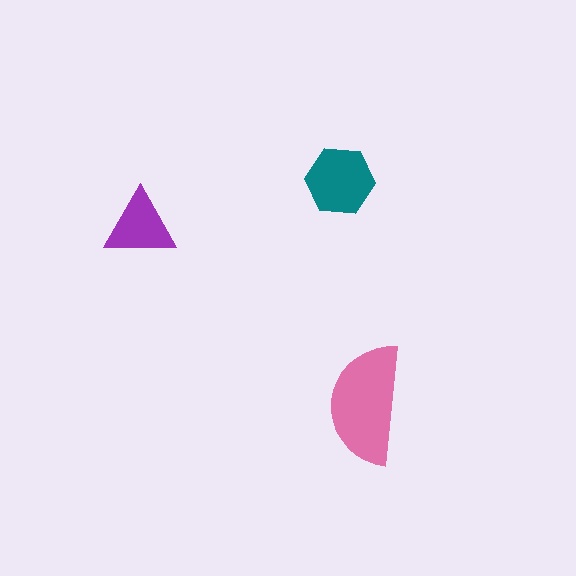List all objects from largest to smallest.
The pink semicircle, the teal hexagon, the purple triangle.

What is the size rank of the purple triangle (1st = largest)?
3rd.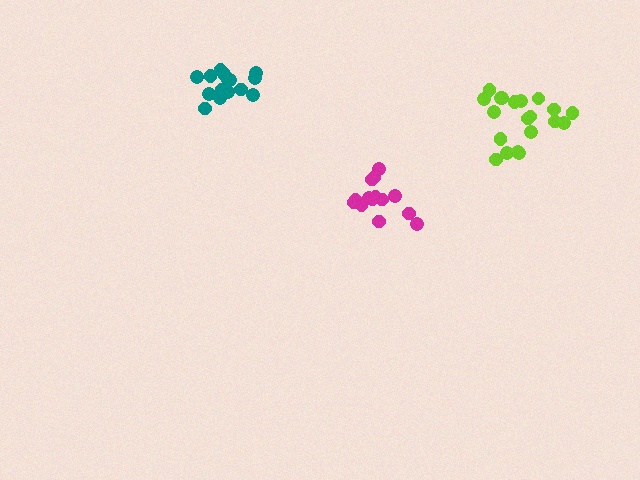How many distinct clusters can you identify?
There are 3 distinct clusters.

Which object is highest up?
The teal cluster is topmost.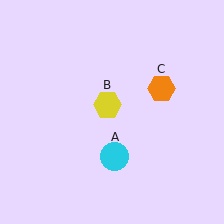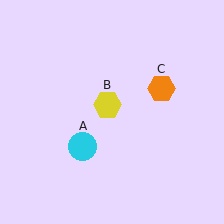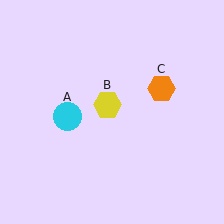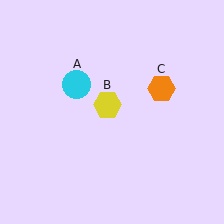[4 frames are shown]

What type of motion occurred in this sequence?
The cyan circle (object A) rotated clockwise around the center of the scene.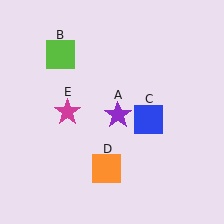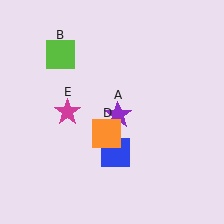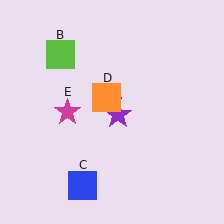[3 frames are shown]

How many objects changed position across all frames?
2 objects changed position: blue square (object C), orange square (object D).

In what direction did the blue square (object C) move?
The blue square (object C) moved down and to the left.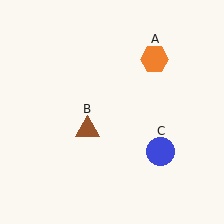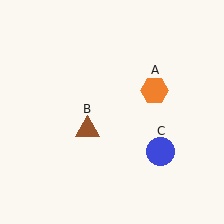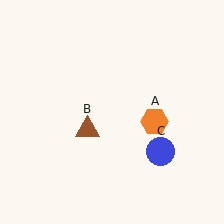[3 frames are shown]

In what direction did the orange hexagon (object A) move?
The orange hexagon (object A) moved down.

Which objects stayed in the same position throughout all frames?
Brown triangle (object B) and blue circle (object C) remained stationary.